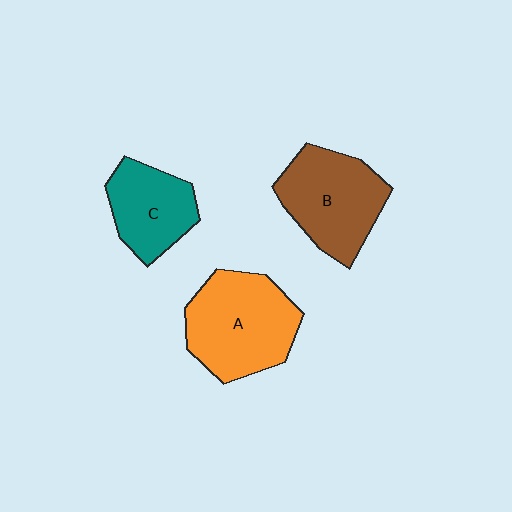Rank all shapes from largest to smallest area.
From largest to smallest: A (orange), B (brown), C (teal).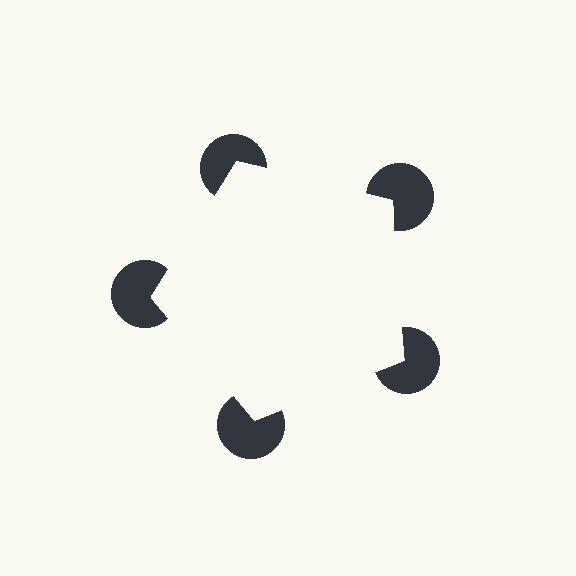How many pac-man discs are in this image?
There are 5 — one at each vertex of the illusory pentagon.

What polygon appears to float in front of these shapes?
An illusory pentagon — its edges are inferred from the aligned wedge cuts in the pac-man discs, not physically drawn.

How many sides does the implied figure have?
5 sides.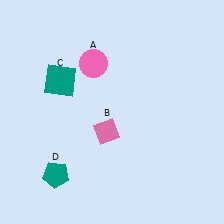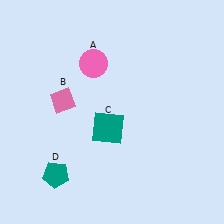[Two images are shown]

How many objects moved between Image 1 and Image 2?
2 objects moved between the two images.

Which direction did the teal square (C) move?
The teal square (C) moved down.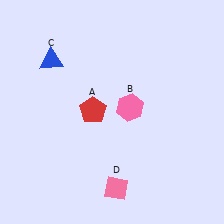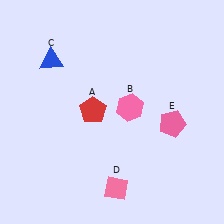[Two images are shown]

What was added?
A pink pentagon (E) was added in Image 2.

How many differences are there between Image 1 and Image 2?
There is 1 difference between the two images.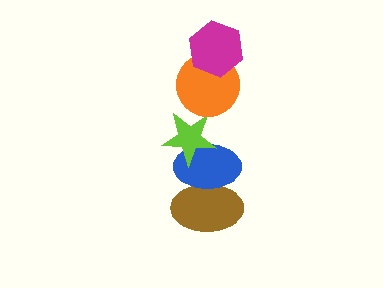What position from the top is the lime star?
The lime star is 3rd from the top.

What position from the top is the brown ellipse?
The brown ellipse is 5th from the top.